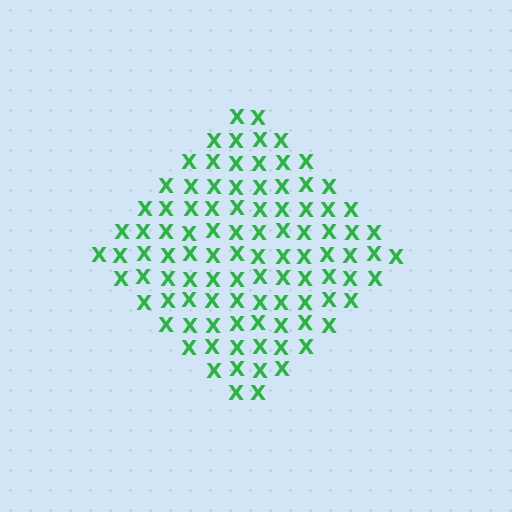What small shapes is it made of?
It is made of small letter X's.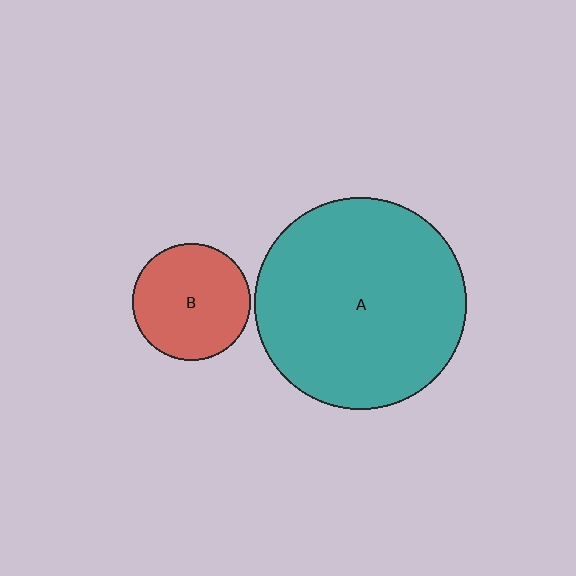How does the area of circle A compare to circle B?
Approximately 3.3 times.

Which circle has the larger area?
Circle A (teal).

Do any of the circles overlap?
No, none of the circles overlap.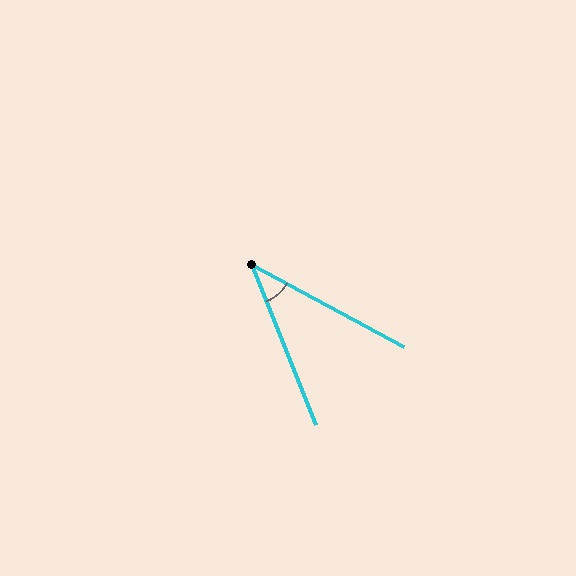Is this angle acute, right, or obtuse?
It is acute.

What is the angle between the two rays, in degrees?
Approximately 40 degrees.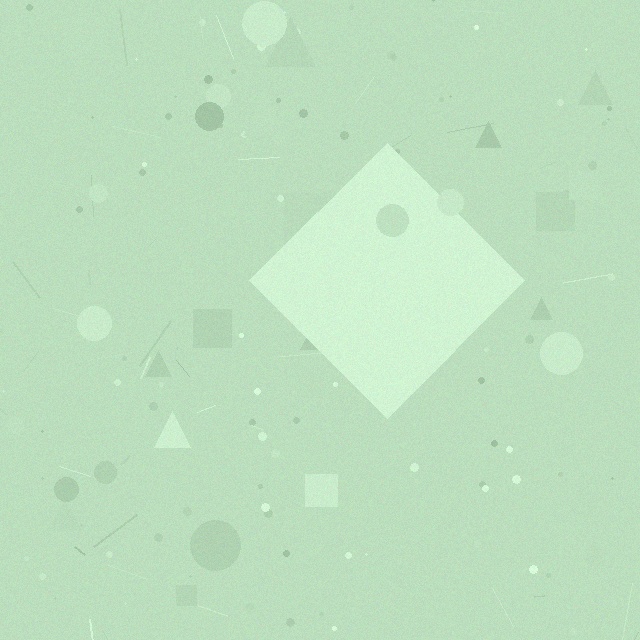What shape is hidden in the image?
A diamond is hidden in the image.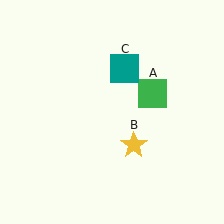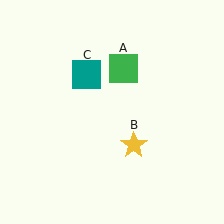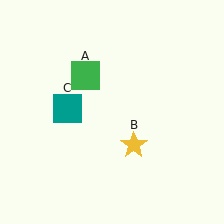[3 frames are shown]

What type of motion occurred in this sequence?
The green square (object A), teal square (object C) rotated counterclockwise around the center of the scene.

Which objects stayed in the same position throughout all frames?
Yellow star (object B) remained stationary.